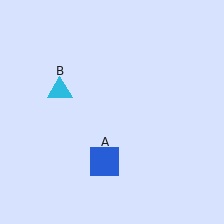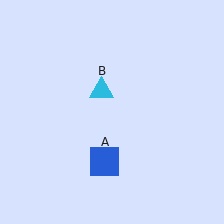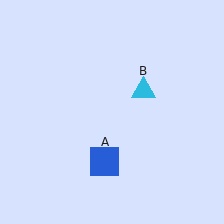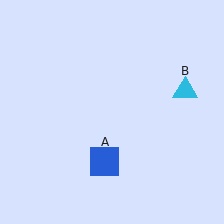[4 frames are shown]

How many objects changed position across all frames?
1 object changed position: cyan triangle (object B).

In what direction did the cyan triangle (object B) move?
The cyan triangle (object B) moved right.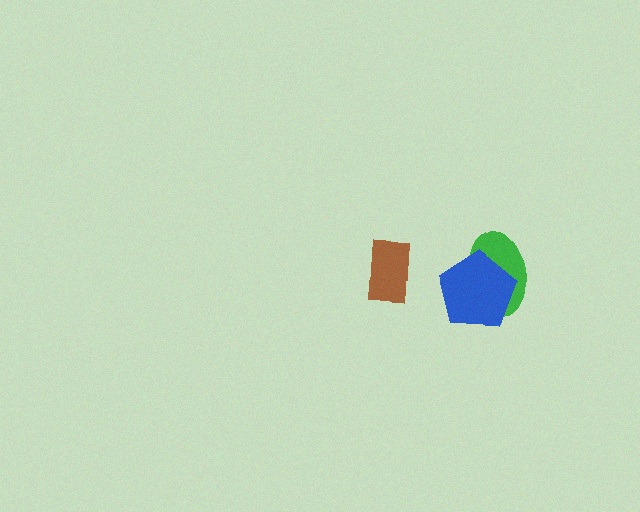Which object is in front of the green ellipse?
The blue pentagon is in front of the green ellipse.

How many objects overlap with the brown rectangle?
0 objects overlap with the brown rectangle.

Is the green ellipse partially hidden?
Yes, it is partially covered by another shape.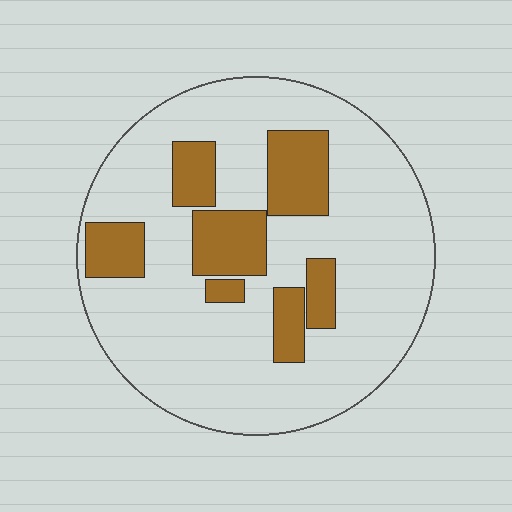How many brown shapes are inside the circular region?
7.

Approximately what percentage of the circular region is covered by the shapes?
Approximately 20%.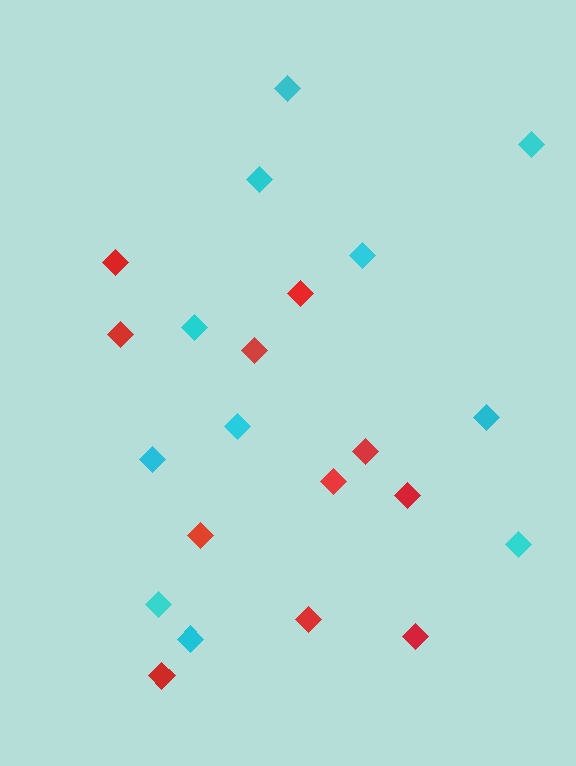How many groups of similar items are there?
There are 2 groups: one group of cyan diamonds (11) and one group of red diamonds (11).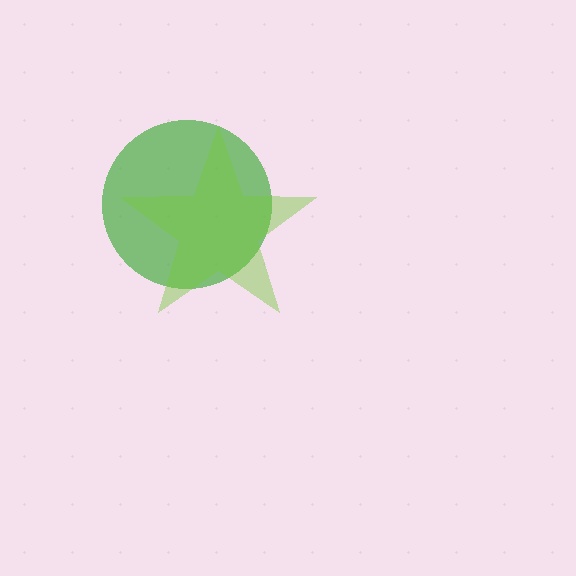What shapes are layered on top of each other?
The layered shapes are: a green circle, a lime star.